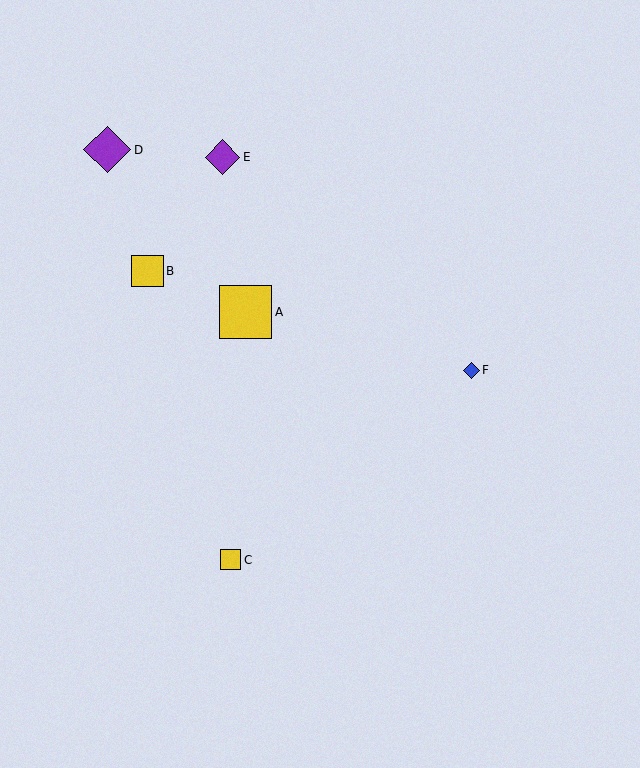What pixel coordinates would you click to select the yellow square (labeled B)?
Click at (147, 271) to select the yellow square B.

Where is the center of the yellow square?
The center of the yellow square is at (147, 271).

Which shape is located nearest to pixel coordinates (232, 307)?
The yellow square (labeled A) at (246, 312) is nearest to that location.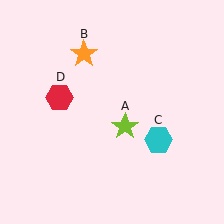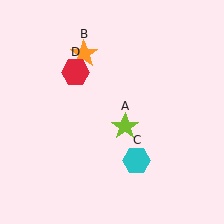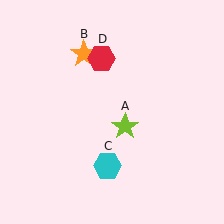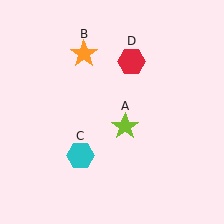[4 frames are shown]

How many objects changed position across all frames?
2 objects changed position: cyan hexagon (object C), red hexagon (object D).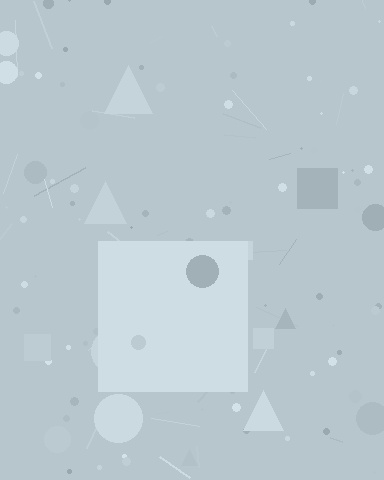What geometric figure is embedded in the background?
A square is embedded in the background.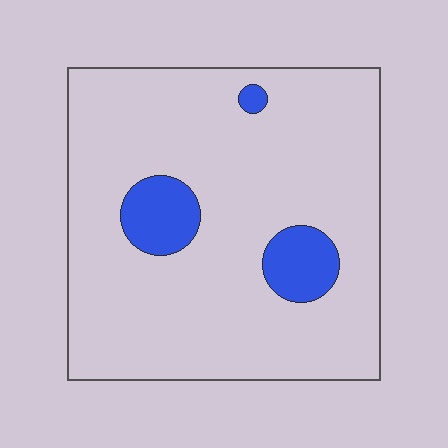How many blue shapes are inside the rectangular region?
3.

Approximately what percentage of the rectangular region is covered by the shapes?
Approximately 10%.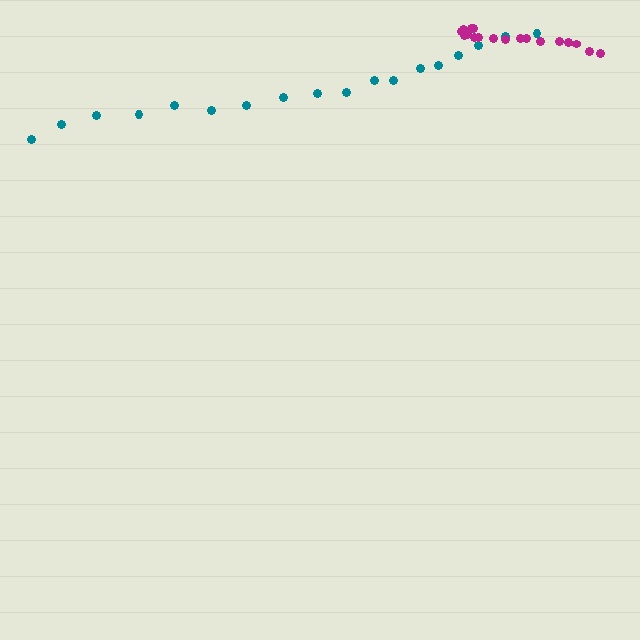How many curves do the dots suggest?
There are 2 distinct paths.